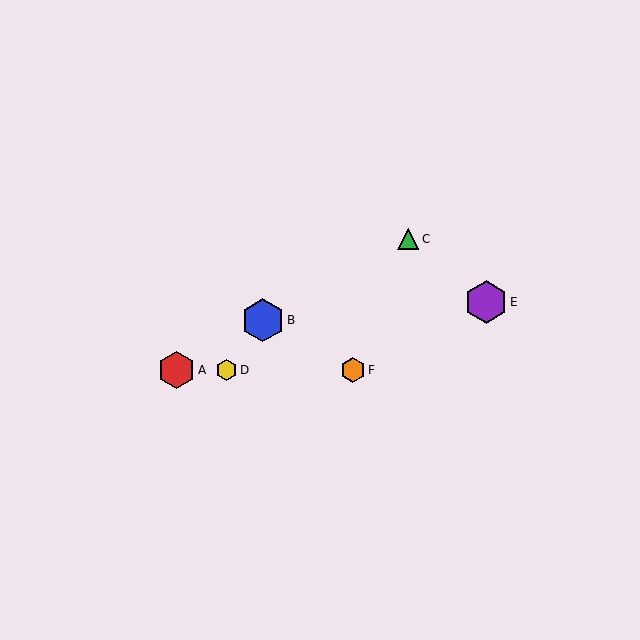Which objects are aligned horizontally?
Objects A, D, F are aligned horizontally.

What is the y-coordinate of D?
Object D is at y≈370.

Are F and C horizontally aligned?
No, F is at y≈370 and C is at y≈239.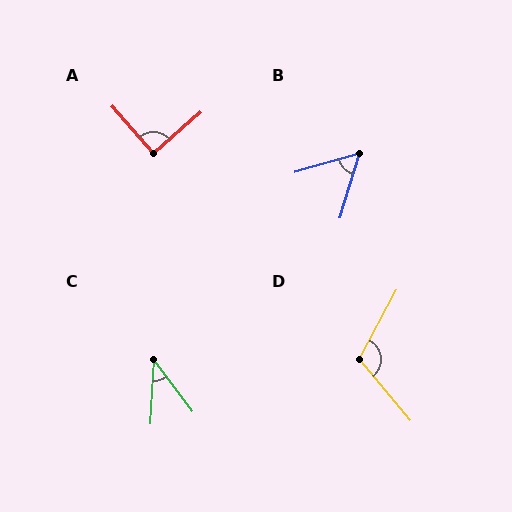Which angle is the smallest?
C, at approximately 40 degrees.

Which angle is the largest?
D, at approximately 112 degrees.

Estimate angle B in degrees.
Approximately 57 degrees.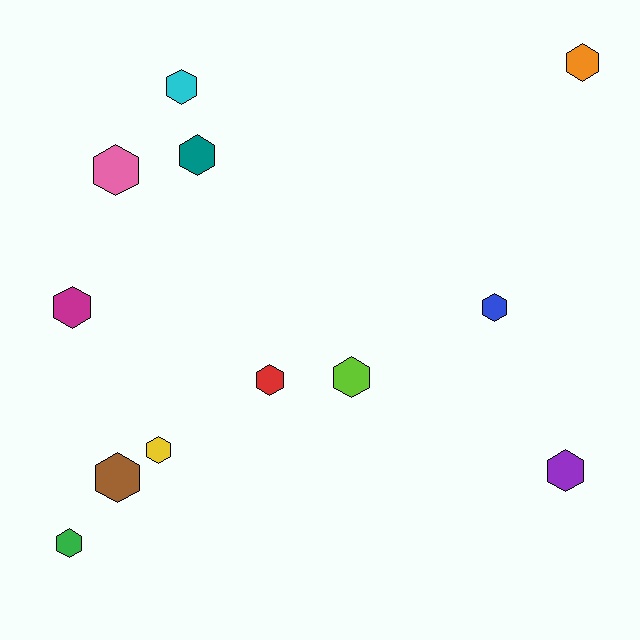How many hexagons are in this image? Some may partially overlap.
There are 12 hexagons.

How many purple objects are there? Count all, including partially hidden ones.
There is 1 purple object.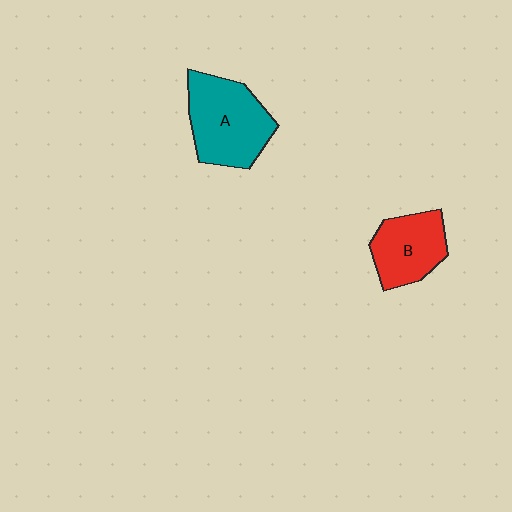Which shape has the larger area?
Shape A (teal).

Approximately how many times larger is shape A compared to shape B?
Approximately 1.4 times.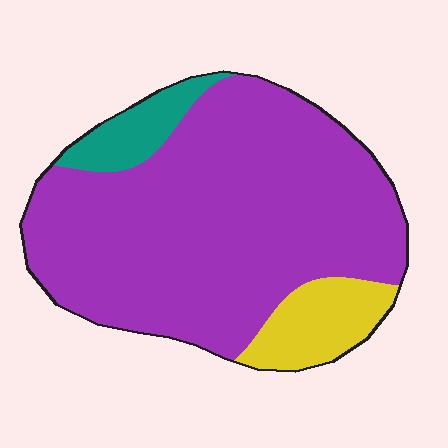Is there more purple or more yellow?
Purple.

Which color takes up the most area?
Purple, at roughly 80%.